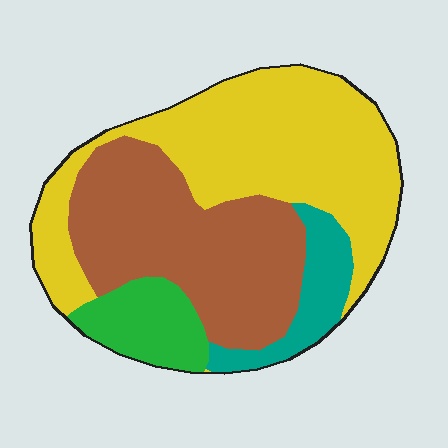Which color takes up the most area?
Yellow, at roughly 45%.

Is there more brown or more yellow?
Yellow.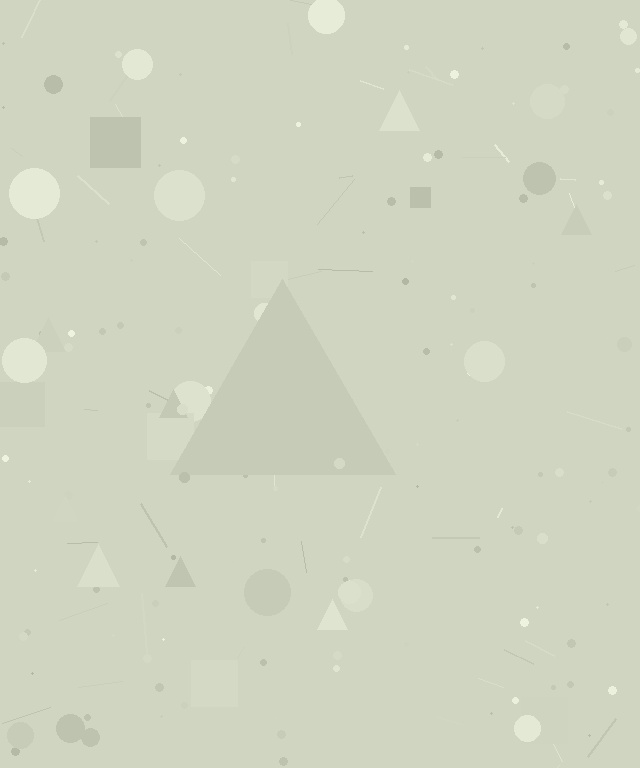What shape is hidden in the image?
A triangle is hidden in the image.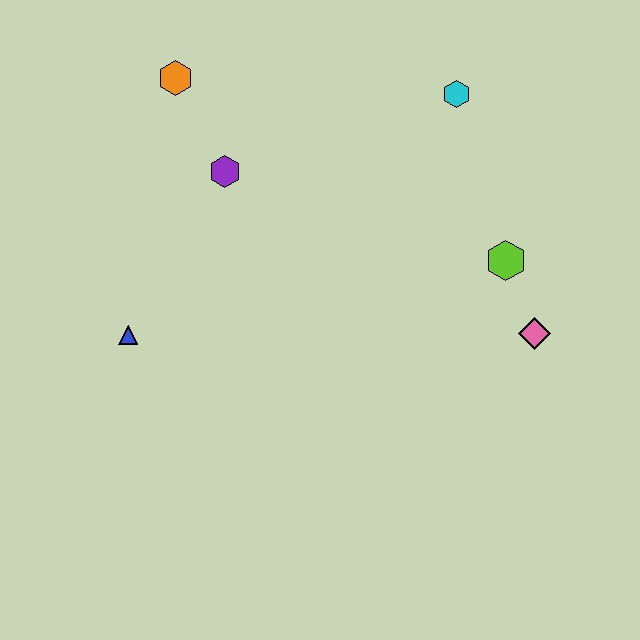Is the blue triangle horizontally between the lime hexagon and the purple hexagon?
No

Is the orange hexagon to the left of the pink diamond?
Yes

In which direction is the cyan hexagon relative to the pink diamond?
The cyan hexagon is above the pink diamond.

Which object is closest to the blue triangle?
The purple hexagon is closest to the blue triangle.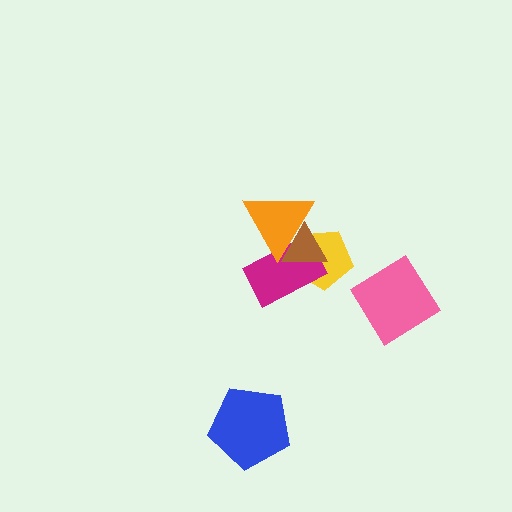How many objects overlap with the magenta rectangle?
3 objects overlap with the magenta rectangle.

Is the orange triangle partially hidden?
No, no other shape covers it.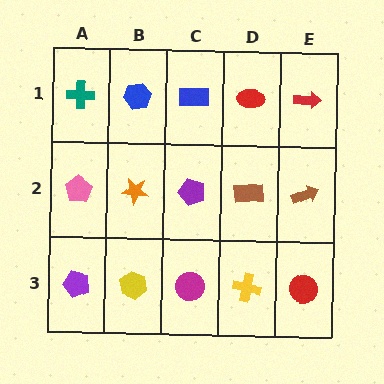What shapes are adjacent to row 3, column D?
A brown rectangle (row 2, column D), a magenta circle (row 3, column C), a red circle (row 3, column E).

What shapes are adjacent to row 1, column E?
A brown arrow (row 2, column E), a red ellipse (row 1, column D).